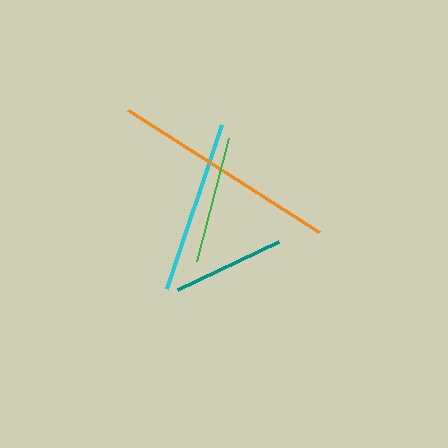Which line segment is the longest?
The orange line is the longest at approximately 227 pixels.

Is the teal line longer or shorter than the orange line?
The orange line is longer than the teal line.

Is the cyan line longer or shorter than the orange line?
The orange line is longer than the cyan line.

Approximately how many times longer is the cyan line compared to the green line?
The cyan line is approximately 1.4 times the length of the green line.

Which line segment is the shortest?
The teal line is the shortest at approximately 112 pixels.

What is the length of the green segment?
The green segment is approximately 127 pixels long.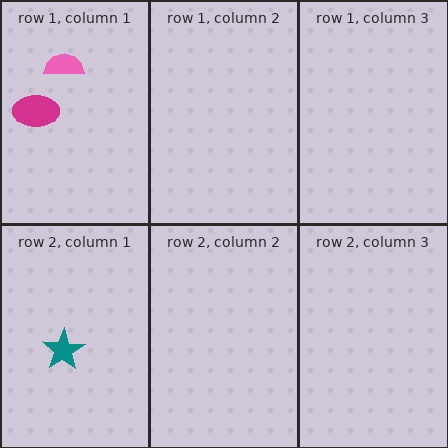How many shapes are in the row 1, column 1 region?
2.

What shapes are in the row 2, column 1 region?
The teal star.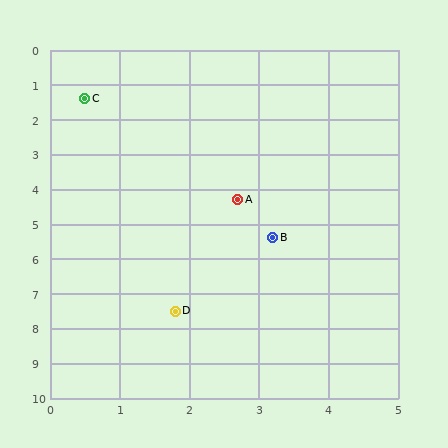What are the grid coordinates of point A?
Point A is at approximately (2.7, 4.3).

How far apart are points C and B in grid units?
Points C and B are about 4.8 grid units apart.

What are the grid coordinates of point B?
Point B is at approximately (3.2, 5.4).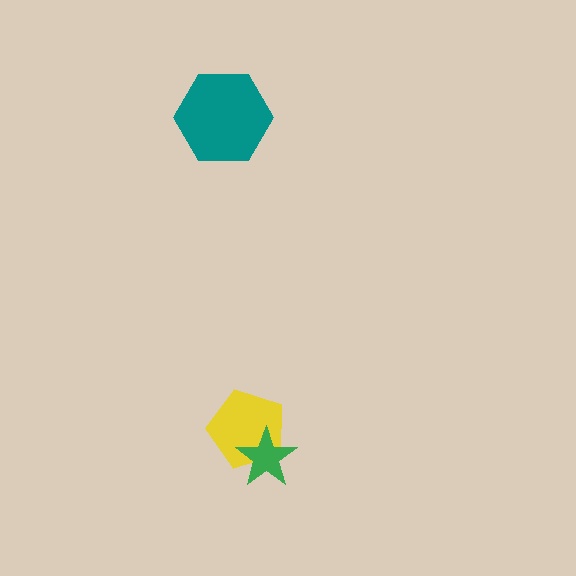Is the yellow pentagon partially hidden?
Yes, it is partially covered by another shape.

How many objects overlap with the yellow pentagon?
1 object overlaps with the yellow pentagon.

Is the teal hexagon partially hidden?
No, no other shape covers it.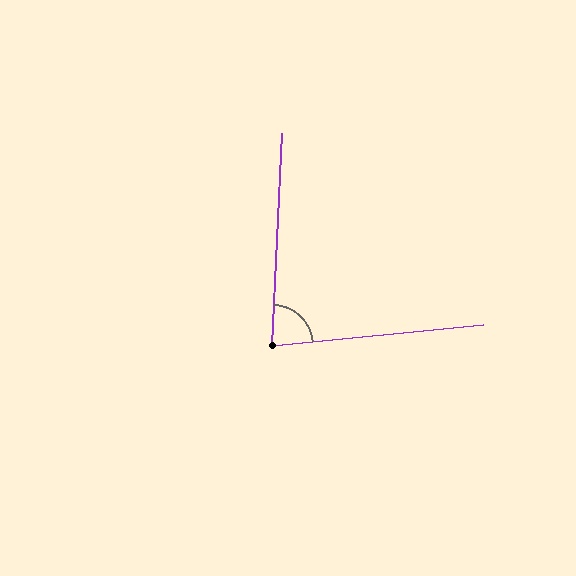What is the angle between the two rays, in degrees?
Approximately 81 degrees.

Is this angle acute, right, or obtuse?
It is acute.